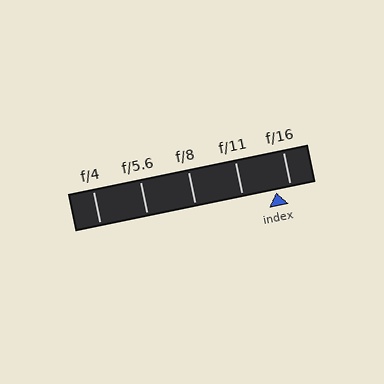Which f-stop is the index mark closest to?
The index mark is closest to f/16.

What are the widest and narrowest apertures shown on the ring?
The widest aperture shown is f/4 and the narrowest is f/16.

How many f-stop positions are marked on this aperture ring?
There are 5 f-stop positions marked.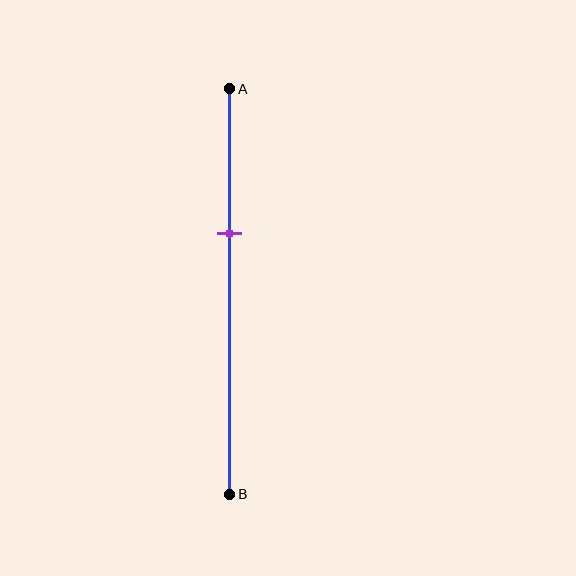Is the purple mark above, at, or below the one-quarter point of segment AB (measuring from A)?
The purple mark is below the one-quarter point of segment AB.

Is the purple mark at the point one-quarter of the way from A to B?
No, the mark is at about 35% from A, not at the 25% one-quarter point.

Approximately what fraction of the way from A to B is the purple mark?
The purple mark is approximately 35% of the way from A to B.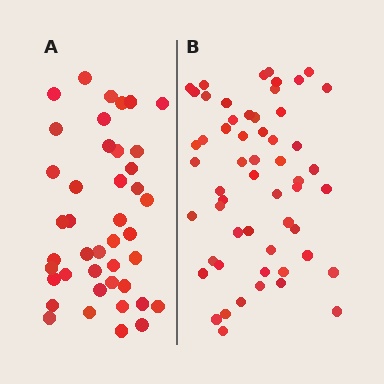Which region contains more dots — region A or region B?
Region B (the right region) has more dots.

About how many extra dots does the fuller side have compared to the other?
Region B has approximately 15 more dots than region A.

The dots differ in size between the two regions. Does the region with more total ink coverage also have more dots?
No. Region A has more total ink coverage because its dots are larger, but region B actually contains more individual dots. Total area can be misleading — the number of items is what matters here.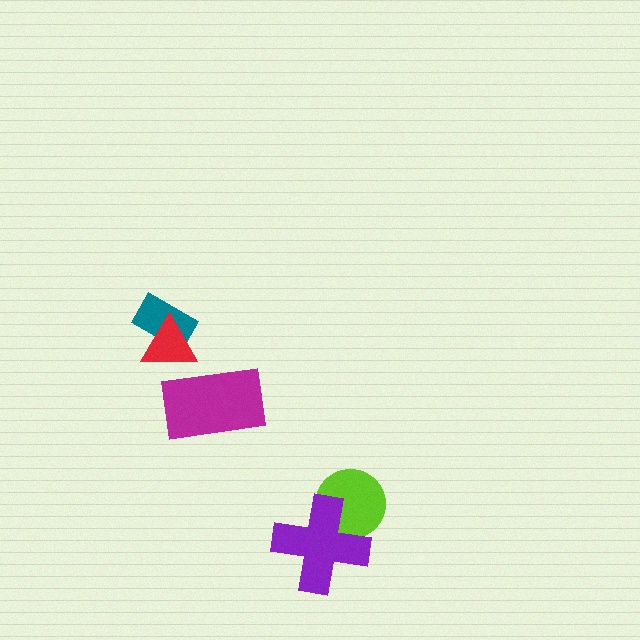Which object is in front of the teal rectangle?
The red triangle is in front of the teal rectangle.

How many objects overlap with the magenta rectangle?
1 object overlaps with the magenta rectangle.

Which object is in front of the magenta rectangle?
The red triangle is in front of the magenta rectangle.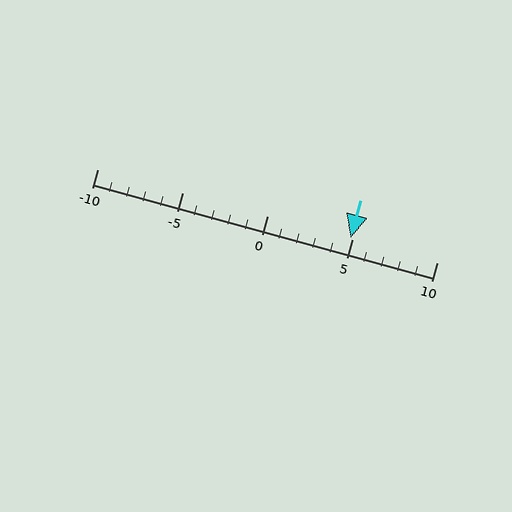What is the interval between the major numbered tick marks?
The major tick marks are spaced 5 units apart.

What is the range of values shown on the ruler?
The ruler shows values from -10 to 10.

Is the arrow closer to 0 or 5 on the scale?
The arrow is closer to 5.